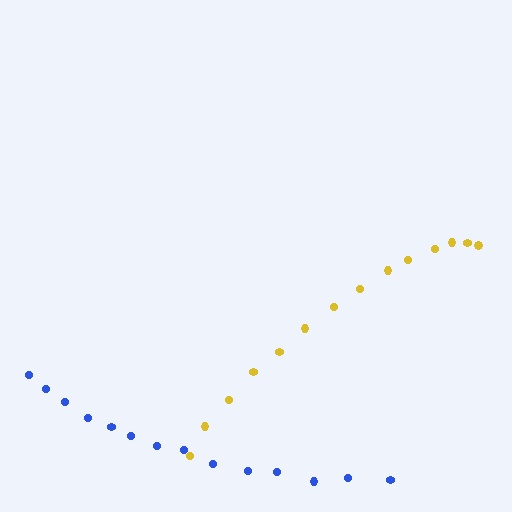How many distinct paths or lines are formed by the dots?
There are 2 distinct paths.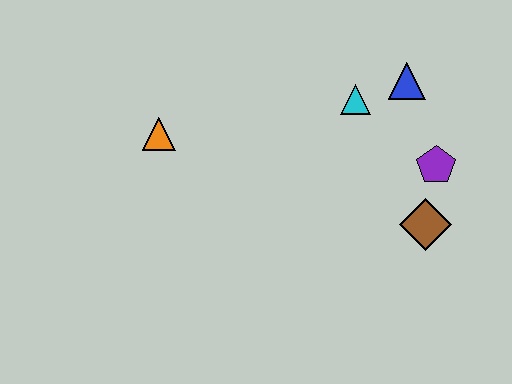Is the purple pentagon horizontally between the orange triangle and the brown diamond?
No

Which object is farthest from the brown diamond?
The orange triangle is farthest from the brown diamond.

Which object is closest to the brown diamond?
The purple pentagon is closest to the brown diamond.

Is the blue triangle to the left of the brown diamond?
Yes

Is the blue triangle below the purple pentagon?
No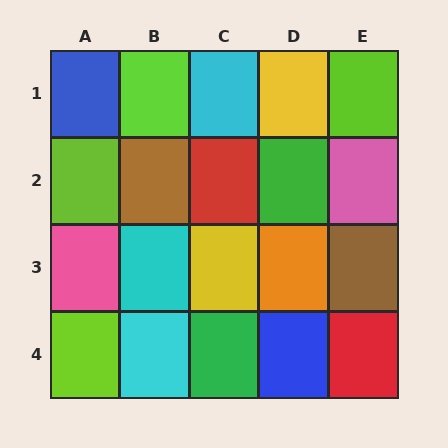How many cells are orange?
1 cell is orange.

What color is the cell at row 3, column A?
Pink.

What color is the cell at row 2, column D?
Green.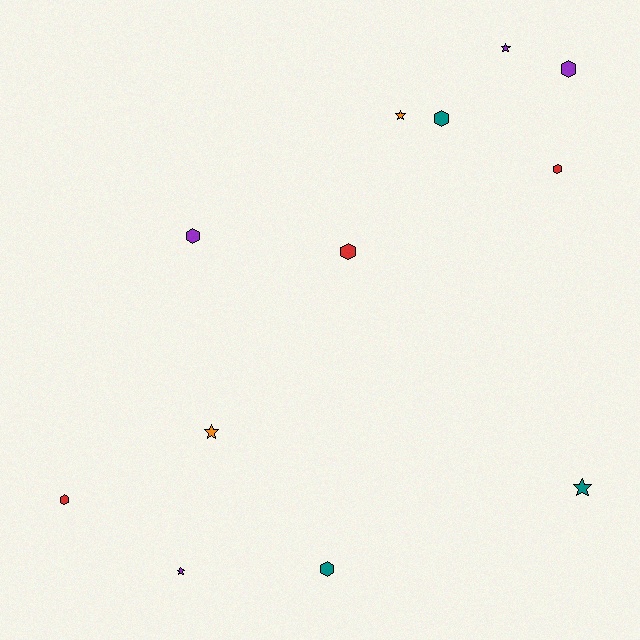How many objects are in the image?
There are 12 objects.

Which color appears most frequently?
Purple, with 4 objects.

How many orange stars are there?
There are 2 orange stars.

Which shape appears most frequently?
Hexagon, with 7 objects.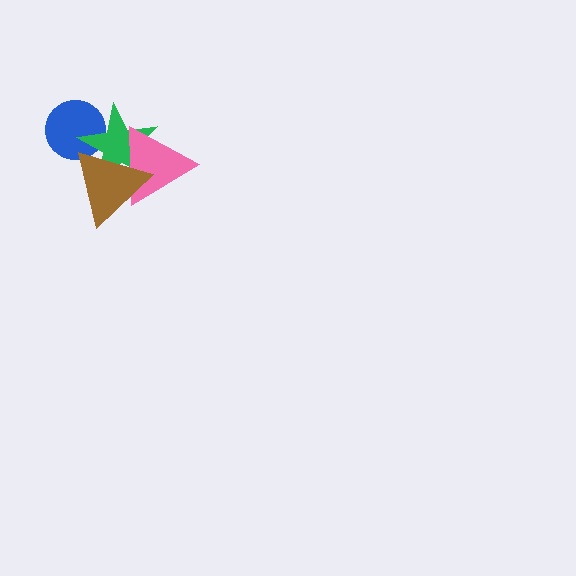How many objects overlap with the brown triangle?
3 objects overlap with the brown triangle.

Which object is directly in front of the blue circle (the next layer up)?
The green star is directly in front of the blue circle.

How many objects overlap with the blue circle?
2 objects overlap with the blue circle.